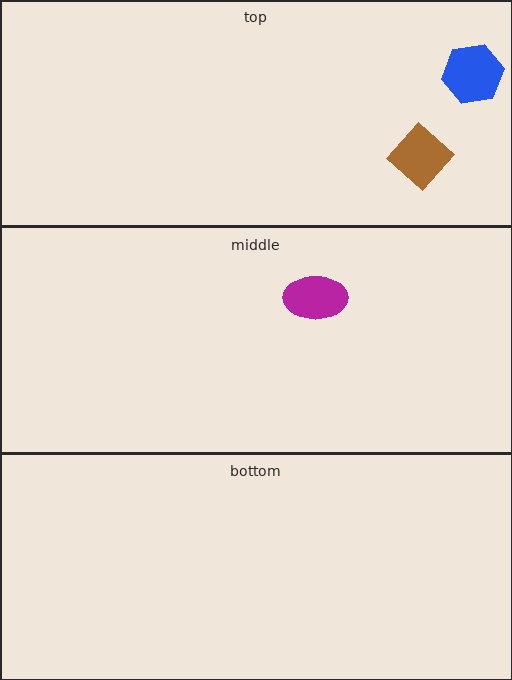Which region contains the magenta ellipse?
The middle region.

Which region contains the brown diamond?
The top region.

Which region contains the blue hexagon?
The top region.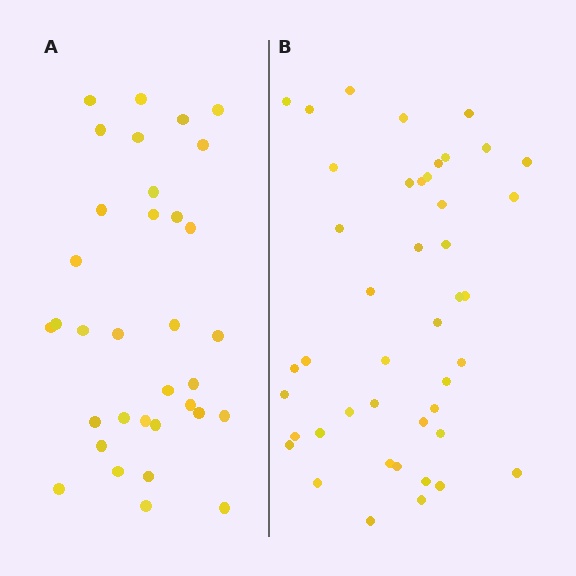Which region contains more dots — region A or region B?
Region B (the right region) has more dots.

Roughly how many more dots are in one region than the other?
Region B has roughly 10 or so more dots than region A.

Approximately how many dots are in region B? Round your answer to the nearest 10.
About 40 dots. (The exact count is 44, which rounds to 40.)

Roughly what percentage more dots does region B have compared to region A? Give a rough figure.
About 30% more.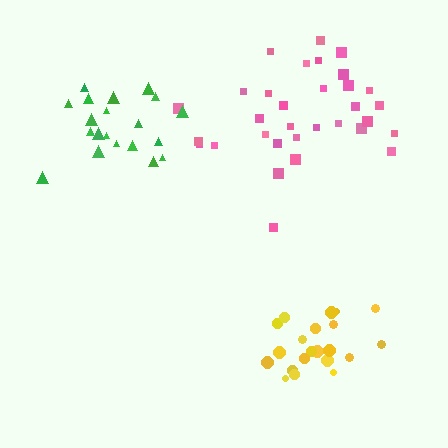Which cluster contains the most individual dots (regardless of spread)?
Pink (32).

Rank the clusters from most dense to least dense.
green, yellow, pink.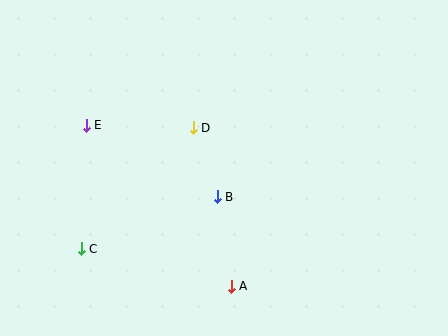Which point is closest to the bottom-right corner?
Point A is closest to the bottom-right corner.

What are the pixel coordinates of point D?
Point D is at (193, 128).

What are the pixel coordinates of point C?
Point C is at (81, 249).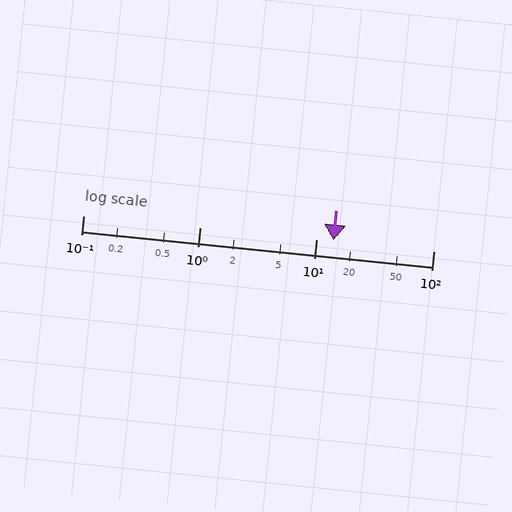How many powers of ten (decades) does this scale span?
The scale spans 3 decades, from 0.1 to 100.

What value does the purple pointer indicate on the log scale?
The pointer indicates approximately 14.